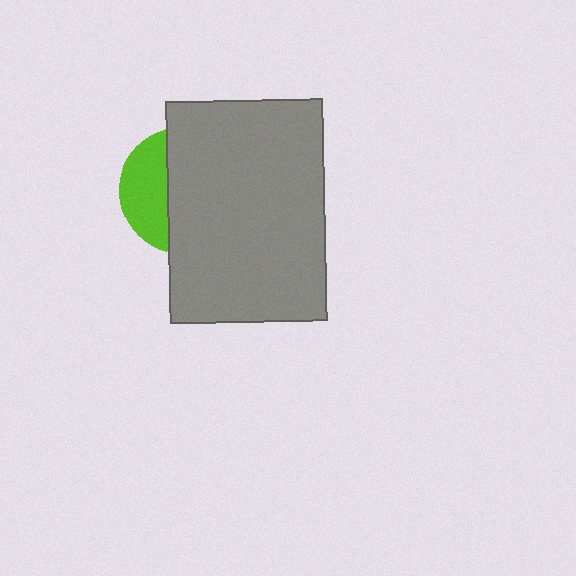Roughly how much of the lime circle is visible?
A small part of it is visible (roughly 36%).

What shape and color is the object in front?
The object in front is a gray rectangle.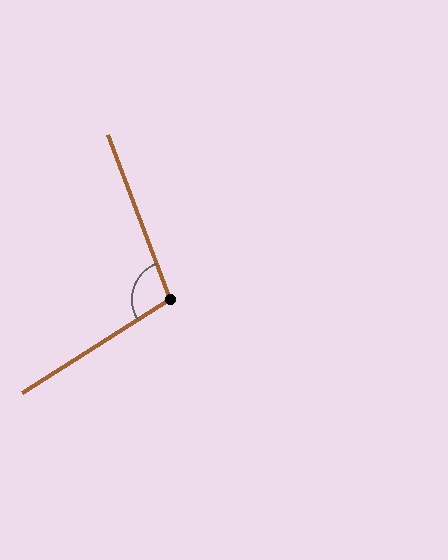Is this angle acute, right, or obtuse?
It is obtuse.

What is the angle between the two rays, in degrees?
Approximately 102 degrees.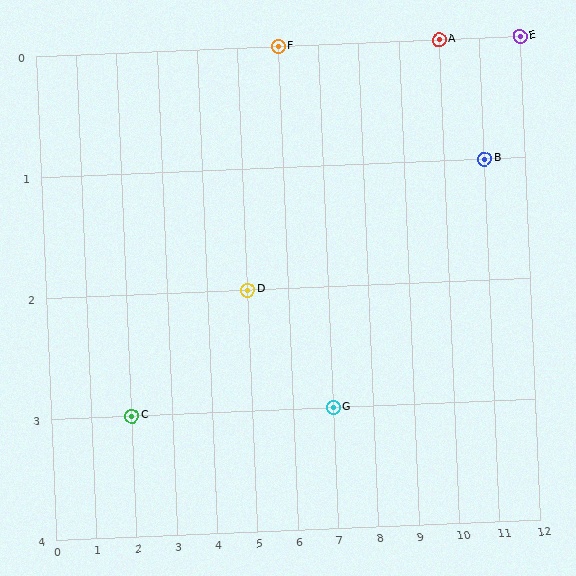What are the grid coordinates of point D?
Point D is at grid coordinates (5, 2).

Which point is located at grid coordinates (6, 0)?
Point F is at (6, 0).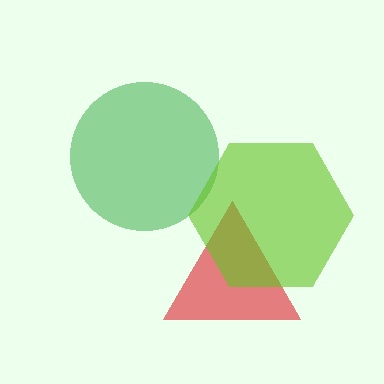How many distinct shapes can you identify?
There are 3 distinct shapes: a red triangle, a green circle, a lime hexagon.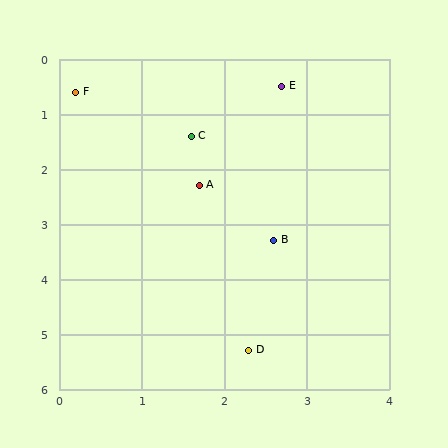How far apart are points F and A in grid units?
Points F and A are about 2.3 grid units apart.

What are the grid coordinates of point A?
Point A is at approximately (1.7, 2.3).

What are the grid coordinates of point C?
Point C is at approximately (1.6, 1.4).